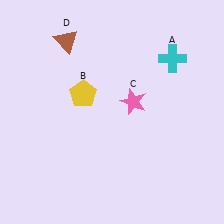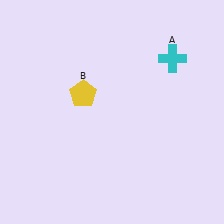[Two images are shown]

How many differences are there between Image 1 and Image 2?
There are 2 differences between the two images.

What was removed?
The pink star (C), the brown triangle (D) were removed in Image 2.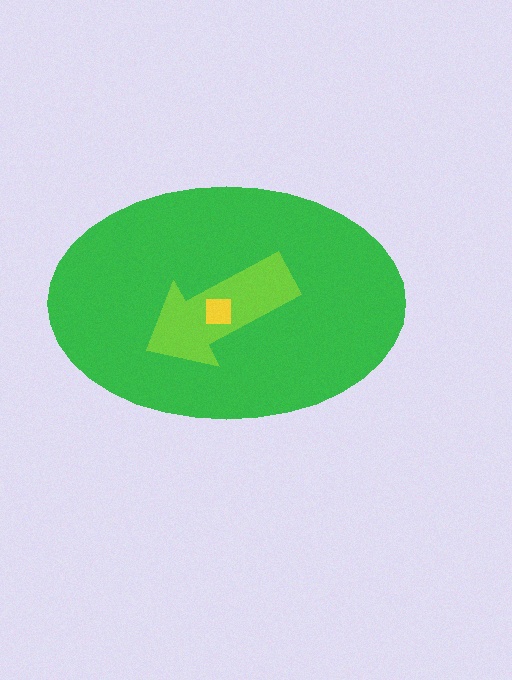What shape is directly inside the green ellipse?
The lime arrow.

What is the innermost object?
The yellow square.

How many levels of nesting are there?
3.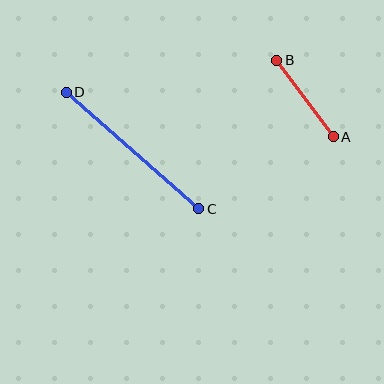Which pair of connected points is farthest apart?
Points C and D are farthest apart.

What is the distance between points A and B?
The distance is approximately 95 pixels.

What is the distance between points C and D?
The distance is approximately 177 pixels.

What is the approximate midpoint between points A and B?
The midpoint is at approximately (305, 99) pixels.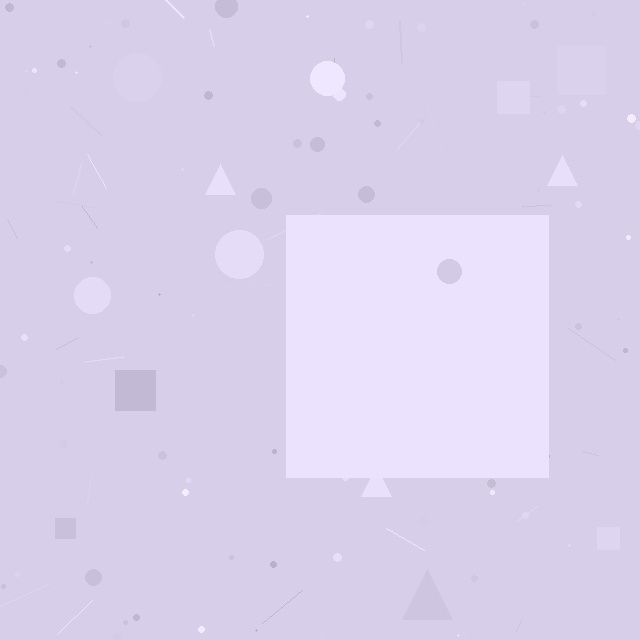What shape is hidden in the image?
A square is hidden in the image.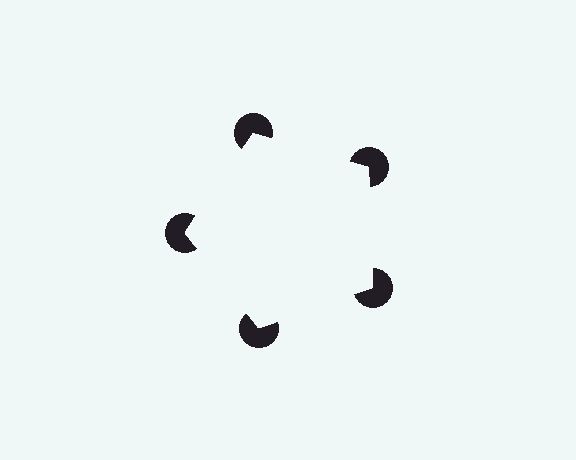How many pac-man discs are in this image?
There are 5 — one at each vertex of the illusory pentagon.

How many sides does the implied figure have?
5 sides.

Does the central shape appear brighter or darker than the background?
It typically appears slightly brighter than the background, even though no actual brightness change is drawn.